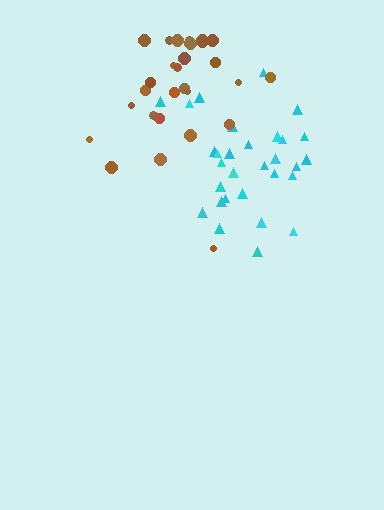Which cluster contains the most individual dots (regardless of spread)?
Cyan (30).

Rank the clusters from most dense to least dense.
brown, cyan.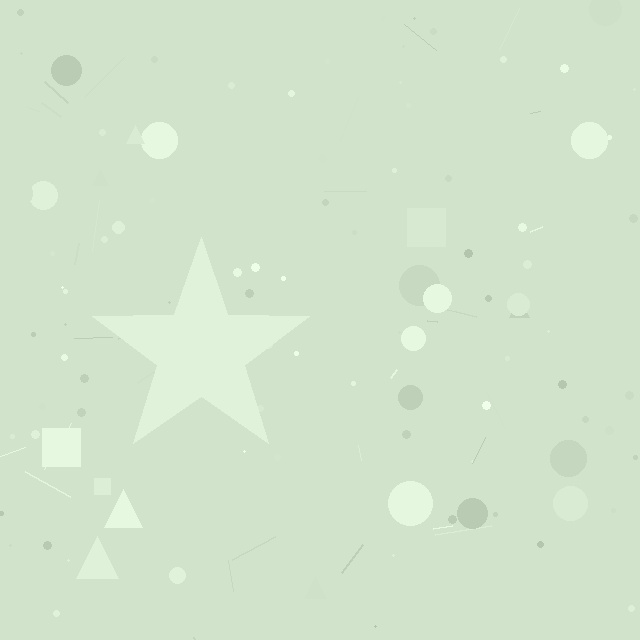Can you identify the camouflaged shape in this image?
The camouflaged shape is a star.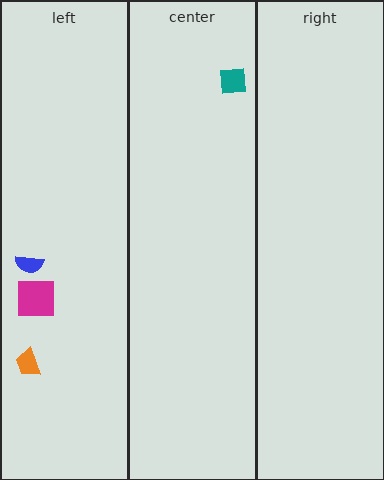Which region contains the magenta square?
The left region.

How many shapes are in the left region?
3.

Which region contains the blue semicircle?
The left region.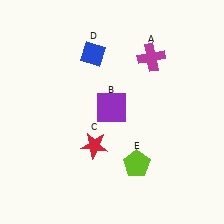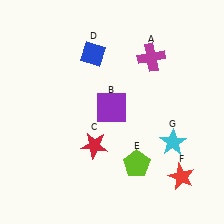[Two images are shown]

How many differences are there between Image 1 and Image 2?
There are 2 differences between the two images.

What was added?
A red star (F), a cyan star (G) were added in Image 2.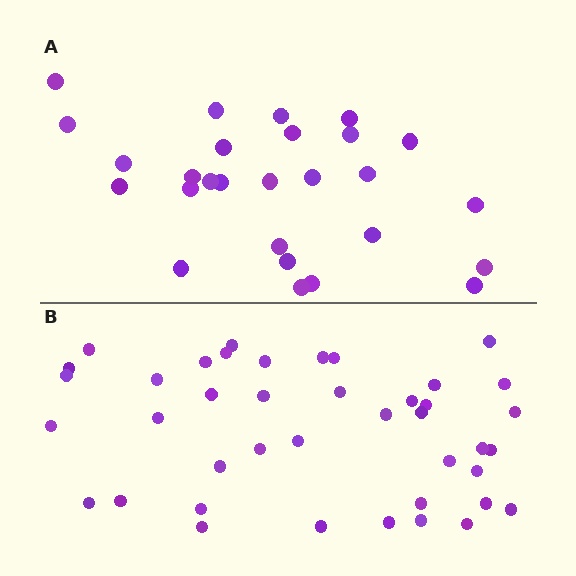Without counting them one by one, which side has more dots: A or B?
Region B (the bottom region) has more dots.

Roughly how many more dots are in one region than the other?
Region B has approximately 15 more dots than region A.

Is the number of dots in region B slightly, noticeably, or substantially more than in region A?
Region B has substantially more. The ratio is roughly 1.5 to 1.